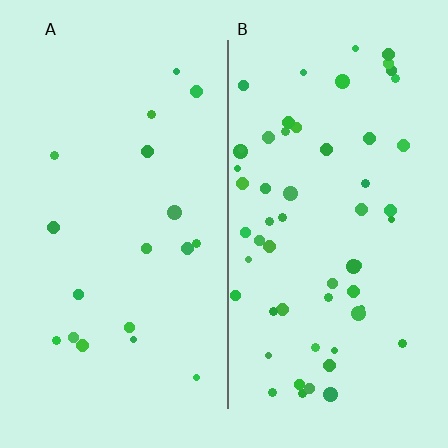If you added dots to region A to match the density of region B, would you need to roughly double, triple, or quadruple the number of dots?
Approximately triple.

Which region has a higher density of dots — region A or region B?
B (the right).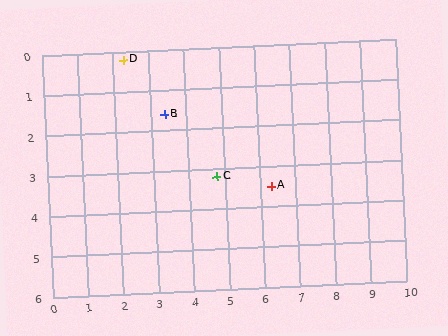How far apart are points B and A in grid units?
Points B and A are about 3.5 grid units apart.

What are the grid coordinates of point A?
Point A is at approximately (6.3, 3.5).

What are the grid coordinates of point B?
Point B is at approximately (3.4, 1.6).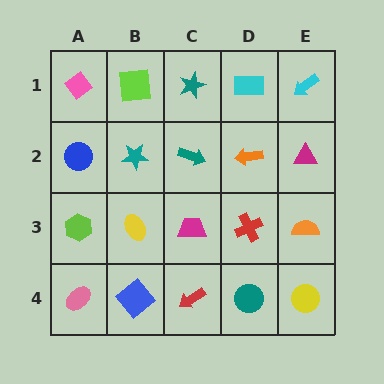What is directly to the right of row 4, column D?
A yellow circle.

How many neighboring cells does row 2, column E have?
3.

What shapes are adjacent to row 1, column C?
A teal arrow (row 2, column C), a lime square (row 1, column B), a cyan rectangle (row 1, column D).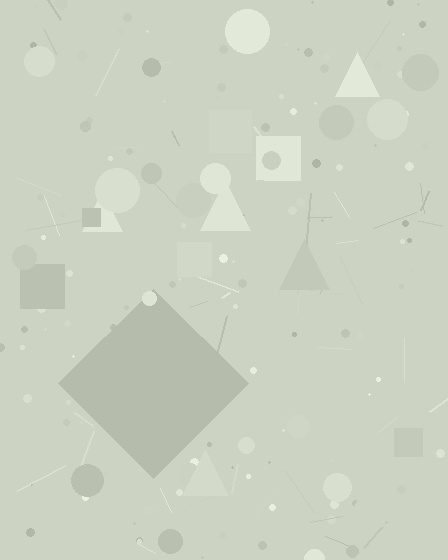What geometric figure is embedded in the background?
A diamond is embedded in the background.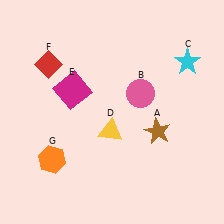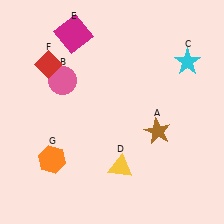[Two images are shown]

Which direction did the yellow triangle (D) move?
The yellow triangle (D) moved down.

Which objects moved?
The objects that moved are: the pink circle (B), the yellow triangle (D), the magenta square (E).